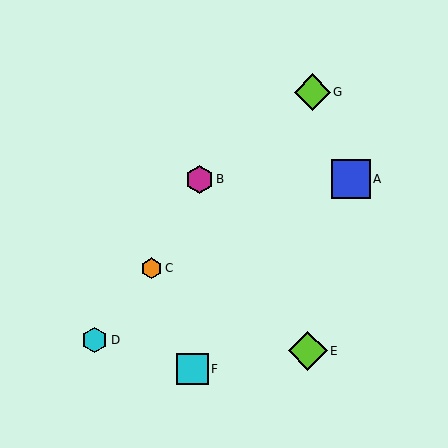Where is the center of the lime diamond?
The center of the lime diamond is at (308, 351).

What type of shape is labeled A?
Shape A is a blue square.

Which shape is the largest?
The lime diamond (labeled E) is the largest.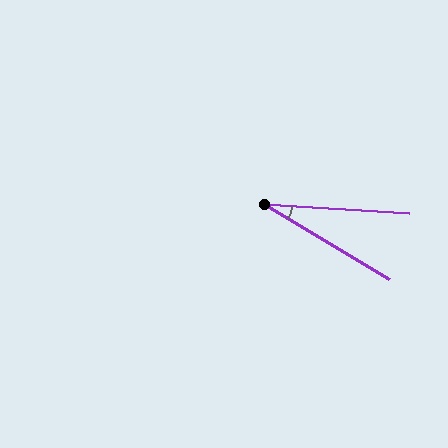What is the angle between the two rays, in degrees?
Approximately 28 degrees.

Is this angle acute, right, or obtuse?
It is acute.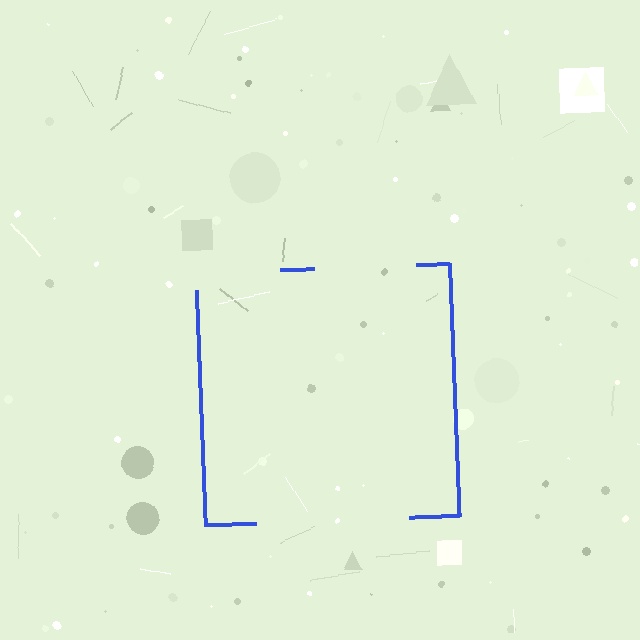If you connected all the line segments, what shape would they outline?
They would outline a square.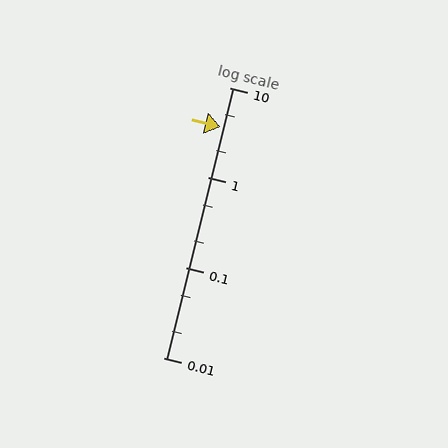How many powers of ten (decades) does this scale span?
The scale spans 3 decades, from 0.01 to 10.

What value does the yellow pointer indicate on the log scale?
The pointer indicates approximately 3.7.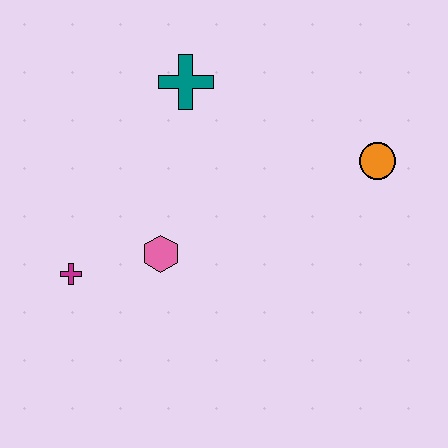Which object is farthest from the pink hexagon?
The orange circle is farthest from the pink hexagon.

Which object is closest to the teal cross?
The pink hexagon is closest to the teal cross.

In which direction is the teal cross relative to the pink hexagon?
The teal cross is above the pink hexagon.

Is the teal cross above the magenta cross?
Yes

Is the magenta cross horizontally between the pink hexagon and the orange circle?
No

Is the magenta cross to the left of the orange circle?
Yes